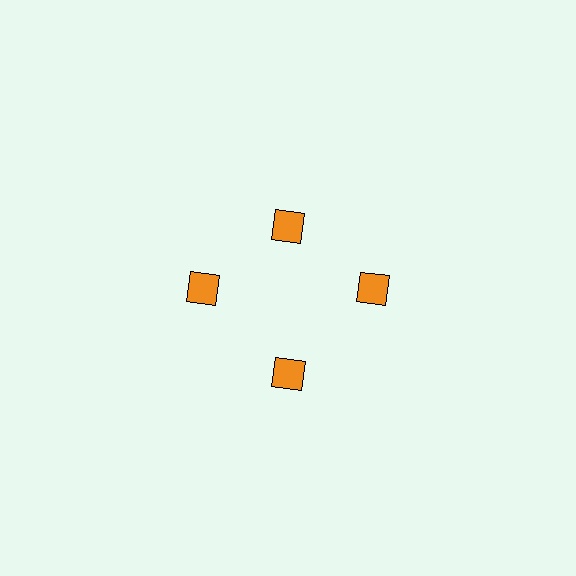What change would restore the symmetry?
The symmetry would be restored by moving it outward, back onto the ring so that all 4 squares sit at equal angles and equal distance from the center.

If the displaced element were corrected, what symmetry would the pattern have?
It would have 4-fold rotational symmetry — the pattern would map onto itself every 90 degrees.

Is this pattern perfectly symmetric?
No. The 4 orange squares are arranged in a ring, but one element near the 12 o'clock position is pulled inward toward the center, breaking the 4-fold rotational symmetry.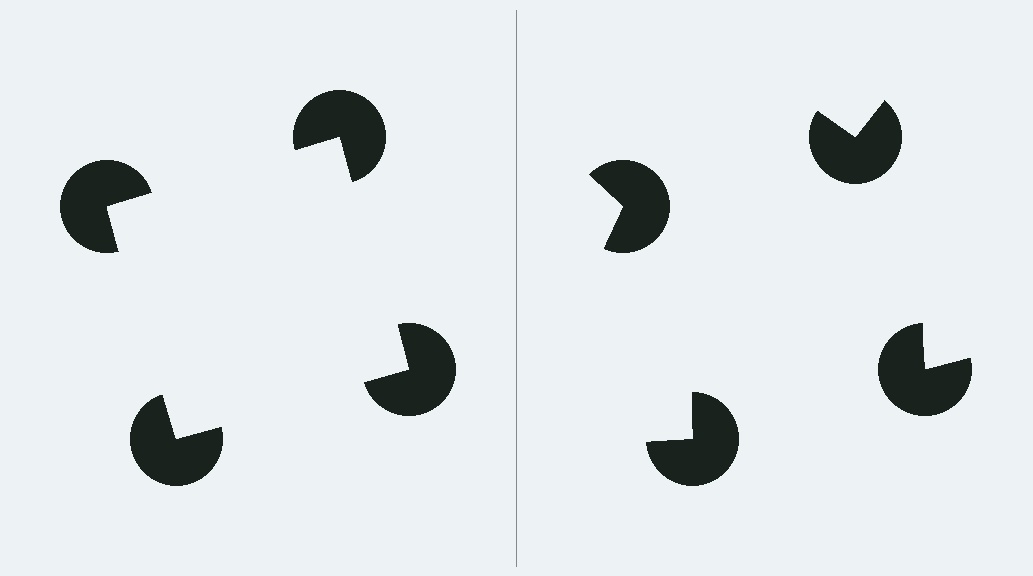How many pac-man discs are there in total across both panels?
8 — 4 on each side.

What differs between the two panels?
The pac-man discs are positioned identically on both sides; only the wedge orientations differ. On the left they align to a square; on the right they are misaligned.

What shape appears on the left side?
An illusory square.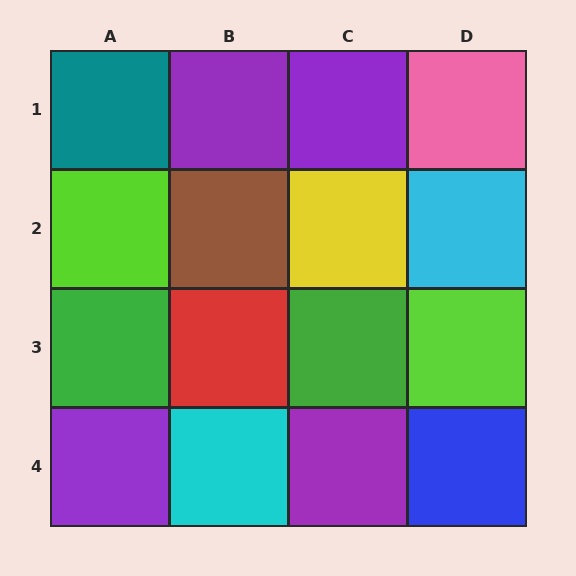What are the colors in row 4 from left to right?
Purple, cyan, purple, blue.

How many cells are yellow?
1 cell is yellow.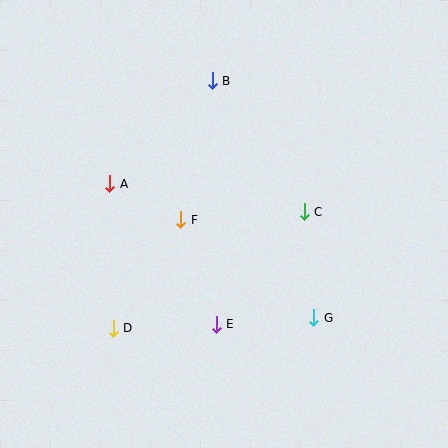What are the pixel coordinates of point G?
Point G is at (314, 318).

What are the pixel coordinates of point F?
Point F is at (181, 220).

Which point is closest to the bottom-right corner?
Point G is closest to the bottom-right corner.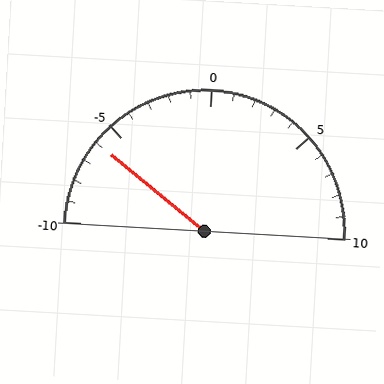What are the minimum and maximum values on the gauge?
The gauge ranges from -10 to 10.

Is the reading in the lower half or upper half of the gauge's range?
The reading is in the lower half of the range (-10 to 10).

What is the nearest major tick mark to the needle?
The nearest major tick mark is -5.